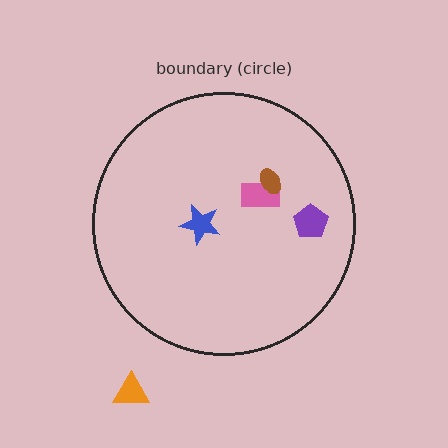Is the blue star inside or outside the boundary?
Inside.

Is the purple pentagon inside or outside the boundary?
Inside.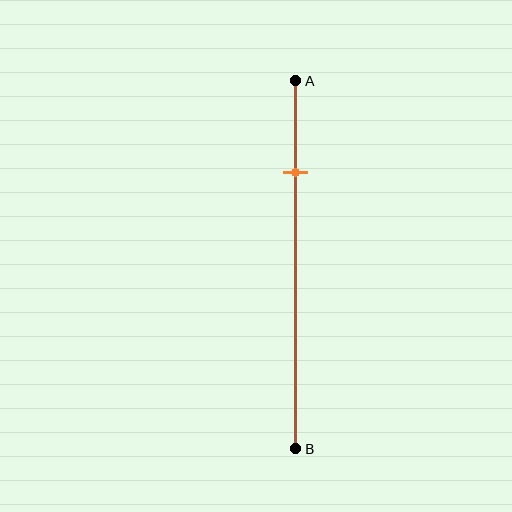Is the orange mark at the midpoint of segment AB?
No, the mark is at about 25% from A, not at the 50% midpoint.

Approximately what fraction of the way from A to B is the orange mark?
The orange mark is approximately 25% of the way from A to B.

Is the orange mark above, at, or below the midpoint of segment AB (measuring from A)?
The orange mark is above the midpoint of segment AB.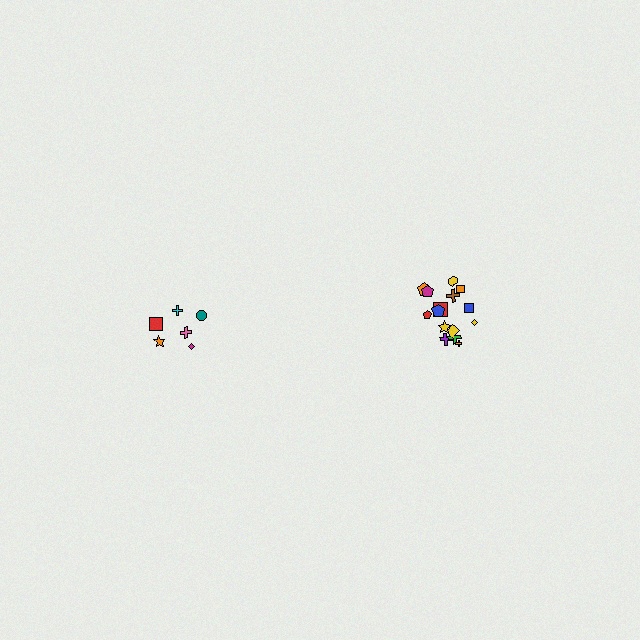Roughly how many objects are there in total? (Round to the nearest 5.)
Roughly 20 objects in total.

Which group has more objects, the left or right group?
The right group.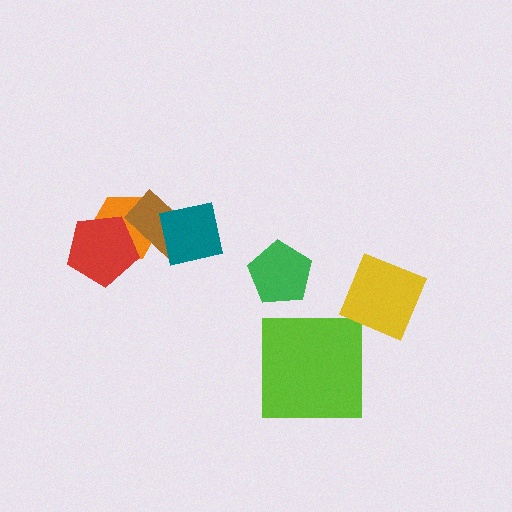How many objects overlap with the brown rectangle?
2 objects overlap with the brown rectangle.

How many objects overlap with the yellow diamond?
0 objects overlap with the yellow diamond.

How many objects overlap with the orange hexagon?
2 objects overlap with the orange hexagon.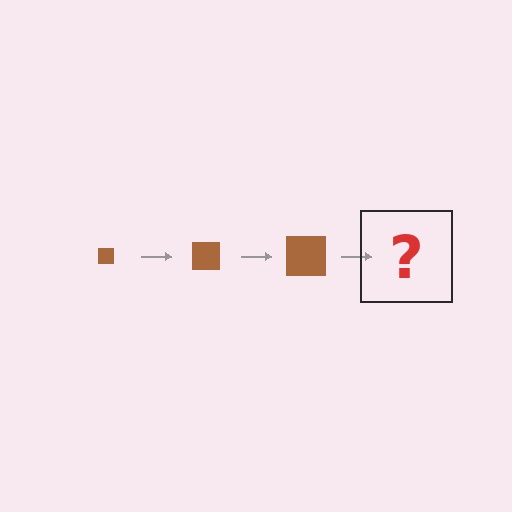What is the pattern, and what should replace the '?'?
The pattern is that the square gets progressively larger each step. The '?' should be a brown square, larger than the previous one.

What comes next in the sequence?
The next element should be a brown square, larger than the previous one.